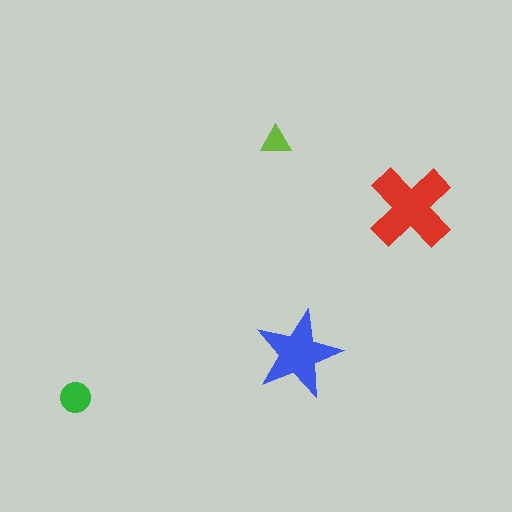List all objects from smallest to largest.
The lime triangle, the green circle, the blue star, the red cross.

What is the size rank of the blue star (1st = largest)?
2nd.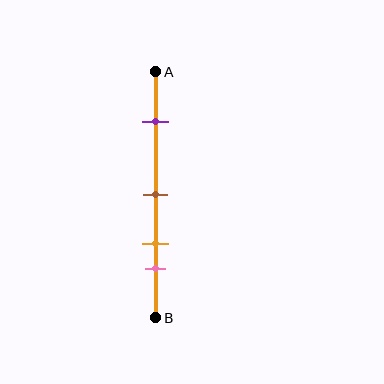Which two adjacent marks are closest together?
The orange and pink marks are the closest adjacent pair.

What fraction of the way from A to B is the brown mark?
The brown mark is approximately 50% (0.5) of the way from A to B.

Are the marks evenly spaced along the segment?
No, the marks are not evenly spaced.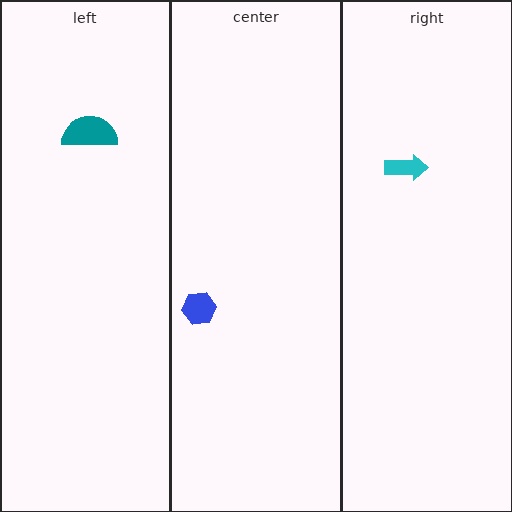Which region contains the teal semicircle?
The left region.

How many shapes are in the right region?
1.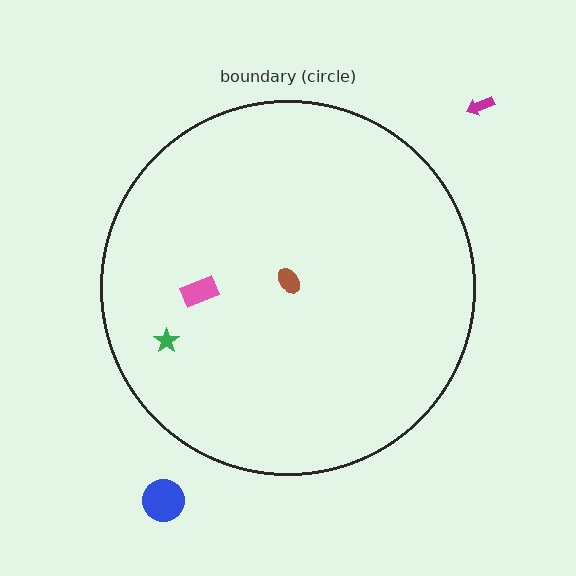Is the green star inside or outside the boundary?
Inside.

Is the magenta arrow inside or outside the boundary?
Outside.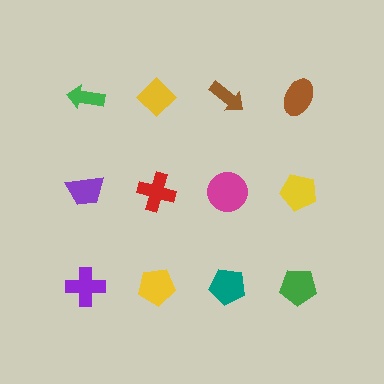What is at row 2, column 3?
A magenta circle.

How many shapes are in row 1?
4 shapes.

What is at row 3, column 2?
A yellow pentagon.